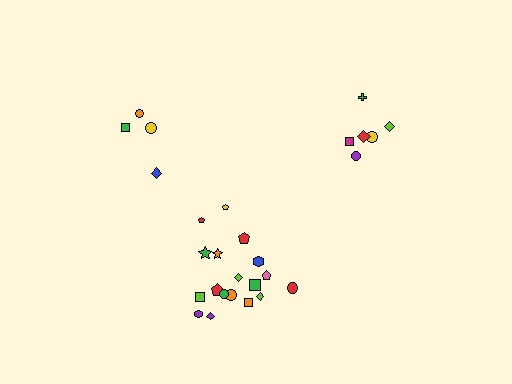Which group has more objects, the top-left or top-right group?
The top-right group.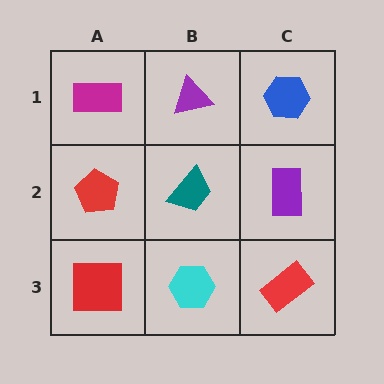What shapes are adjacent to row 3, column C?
A purple rectangle (row 2, column C), a cyan hexagon (row 3, column B).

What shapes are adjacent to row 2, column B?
A purple triangle (row 1, column B), a cyan hexagon (row 3, column B), a red pentagon (row 2, column A), a purple rectangle (row 2, column C).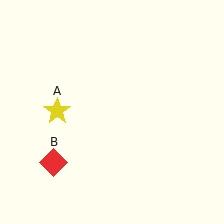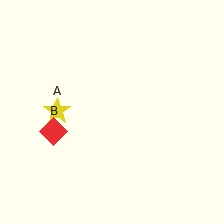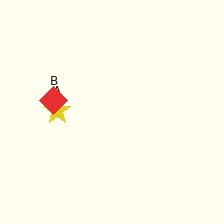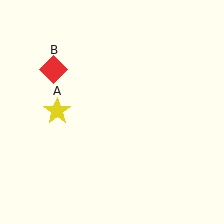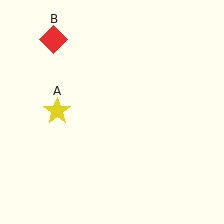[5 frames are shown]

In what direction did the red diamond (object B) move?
The red diamond (object B) moved up.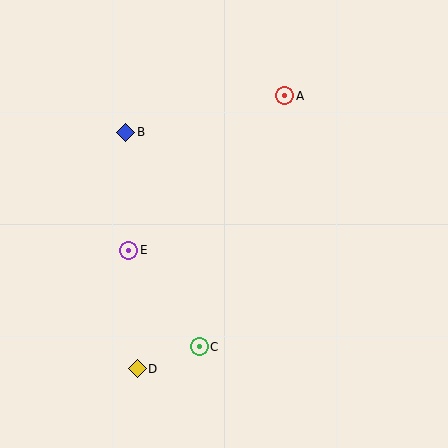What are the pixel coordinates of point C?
Point C is at (199, 347).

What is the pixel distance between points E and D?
The distance between E and D is 119 pixels.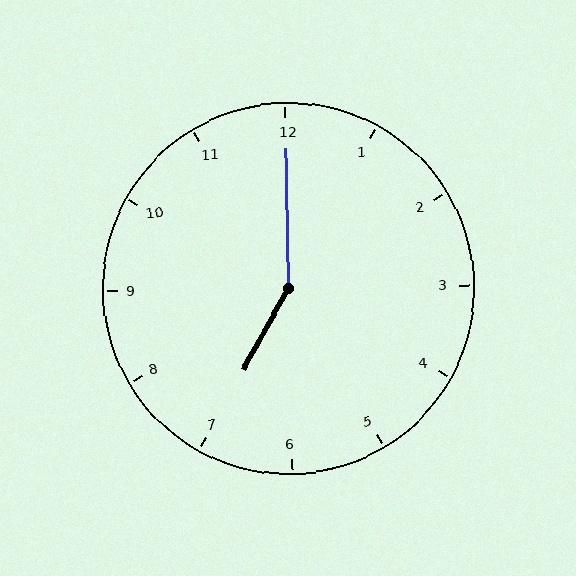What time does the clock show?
7:00.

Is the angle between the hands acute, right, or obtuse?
It is obtuse.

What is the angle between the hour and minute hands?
Approximately 150 degrees.